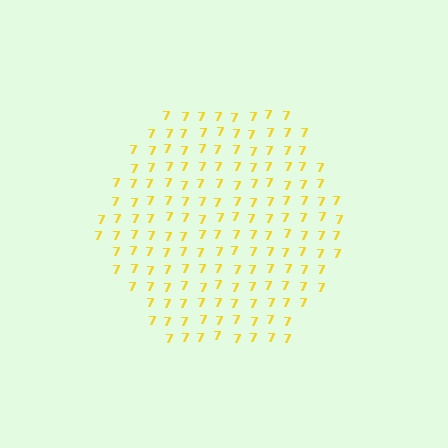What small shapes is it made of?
It is made of small digit 7's.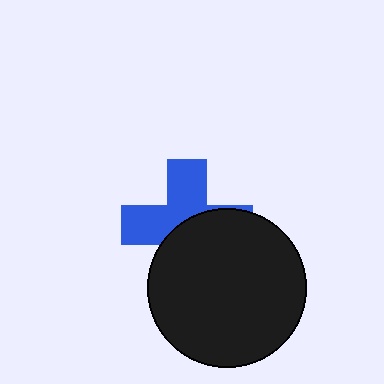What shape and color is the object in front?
The object in front is a black circle.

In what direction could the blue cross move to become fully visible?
The blue cross could move up. That would shift it out from behind the black circle entirely.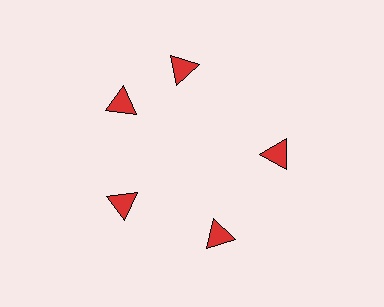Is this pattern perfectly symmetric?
No. The 5 red triangles are arranged in a ring, but one element near the 1 o'clock position is rotated out of alignment along the ring, breaking the 5-fold rotational symmetry.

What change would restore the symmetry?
The symmetry would be restored by rotating it back into even spacing with its neighbors so that all 5 triangles sit at equal angles and equal distance from the center.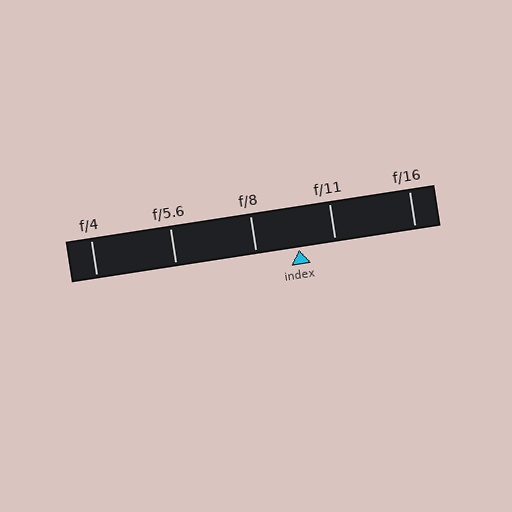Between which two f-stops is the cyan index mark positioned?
The index mark is between f/8 and f/11.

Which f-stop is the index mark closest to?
The index mark is closest to f/11.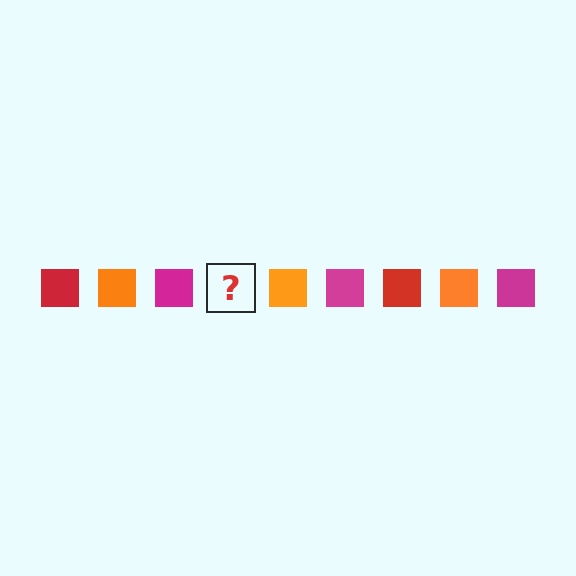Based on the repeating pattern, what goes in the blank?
The blank should be a red square.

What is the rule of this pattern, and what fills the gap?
The rule is that the pattern cycles through red, orange, magenta squares. The gap should be filled with a red square.